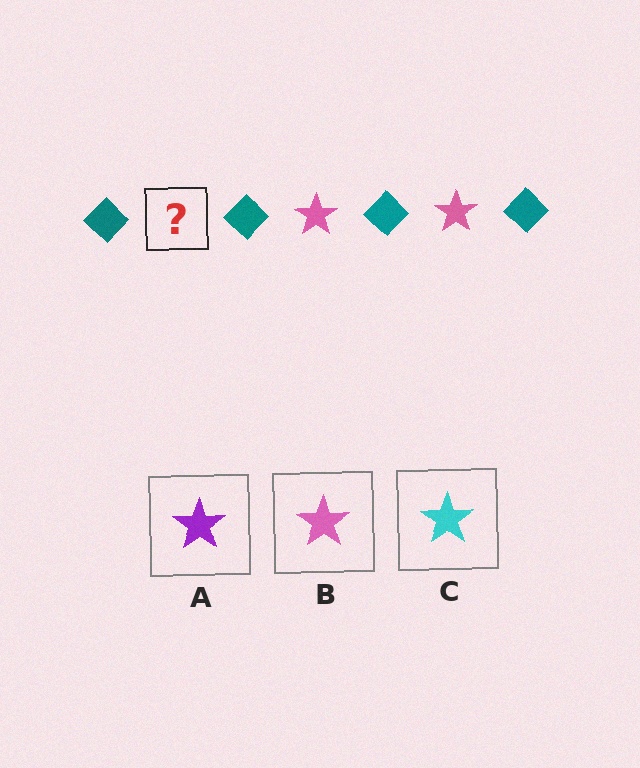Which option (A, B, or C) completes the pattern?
B.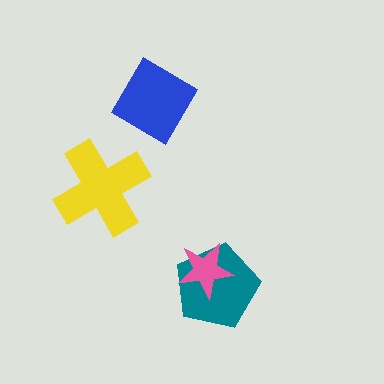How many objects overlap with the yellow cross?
0 objects overlap with the yellow cross.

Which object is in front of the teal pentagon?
The pink star is in front of the teal pentagon.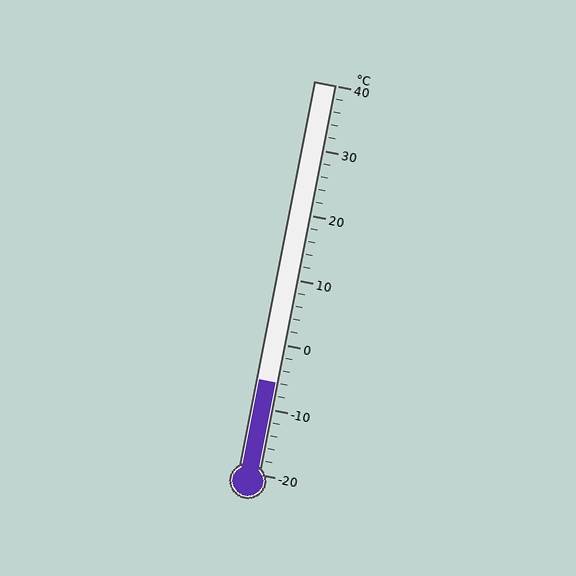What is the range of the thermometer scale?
The thermometer scale ranges from -20°C to 40°C.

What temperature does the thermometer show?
The thermometer shows approximately -6°C.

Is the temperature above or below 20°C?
The temperature is below 20°C.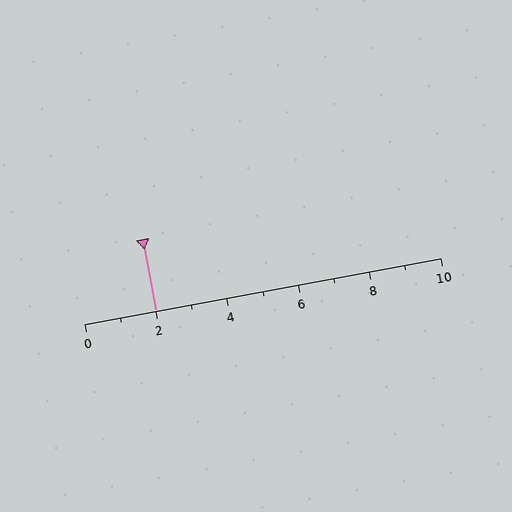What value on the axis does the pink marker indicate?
The marker indicates approximately 2.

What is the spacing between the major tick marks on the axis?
The major ticks are spaced 2 apart.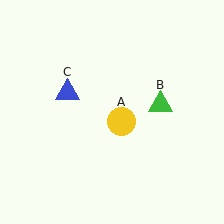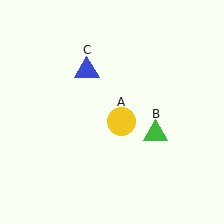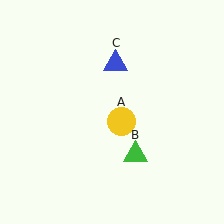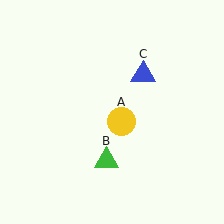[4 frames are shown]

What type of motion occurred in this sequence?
The green triangle (object B), blue triangle (object C) rotated clockwise around the center of the scene.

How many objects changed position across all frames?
2 objects changed position: green triangle (object B), blue triangle (object C).